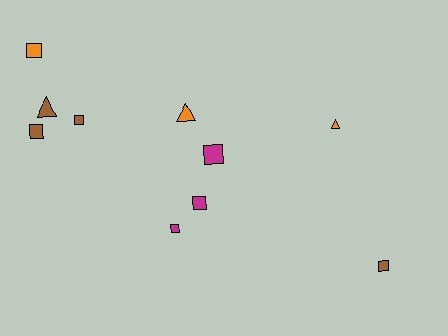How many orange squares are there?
There is 1 orange square.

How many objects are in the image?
There are 10 objects.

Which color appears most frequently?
Brown, with 4 objects.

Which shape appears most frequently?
Square, with 7 objects.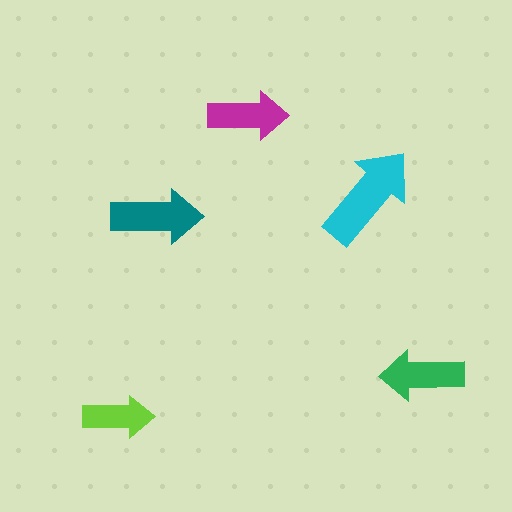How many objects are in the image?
There are 5 objects in the image.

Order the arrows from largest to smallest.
the cyan one, the teal one, the green one, the magenta one, the lime one.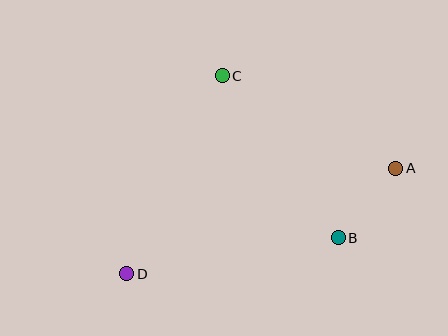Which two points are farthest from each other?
Points A and D are farthest from each other.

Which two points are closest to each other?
Points A and B are closest to each other.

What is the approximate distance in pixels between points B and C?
The distance between B and C is approximately 199 pixels.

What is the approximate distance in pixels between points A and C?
The distance between A and C is approximately 196 pixels.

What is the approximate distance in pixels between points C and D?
The distance between C and D is approximately 220 pixels.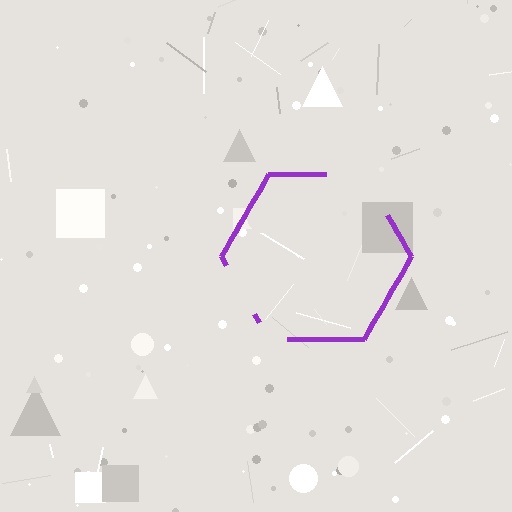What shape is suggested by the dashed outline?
The dashed outline suggests a hexagon.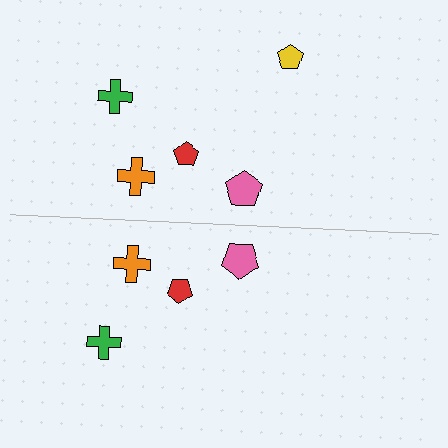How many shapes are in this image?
There are 9 shapes in this image.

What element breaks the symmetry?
A yellow pentagon is missing from the bottom side.